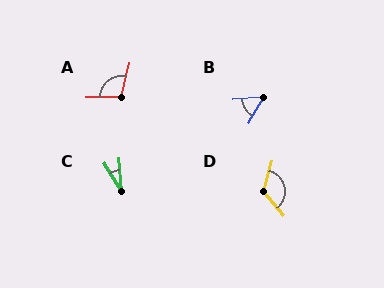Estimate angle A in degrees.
Approximately 105 degrees.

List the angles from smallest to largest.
C (28°), B (55°), A (105°), D (124°).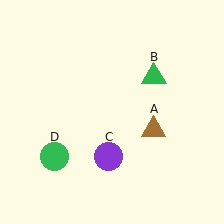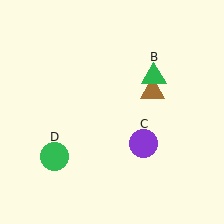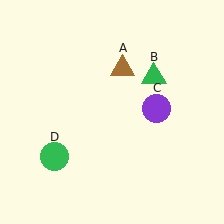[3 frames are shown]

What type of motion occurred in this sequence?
The brown triangle (object A), purple circle (object C) rotated counterclockwise around the center of the scene.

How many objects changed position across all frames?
2 objects changed position: brown triangle (object A), purple circle (object C).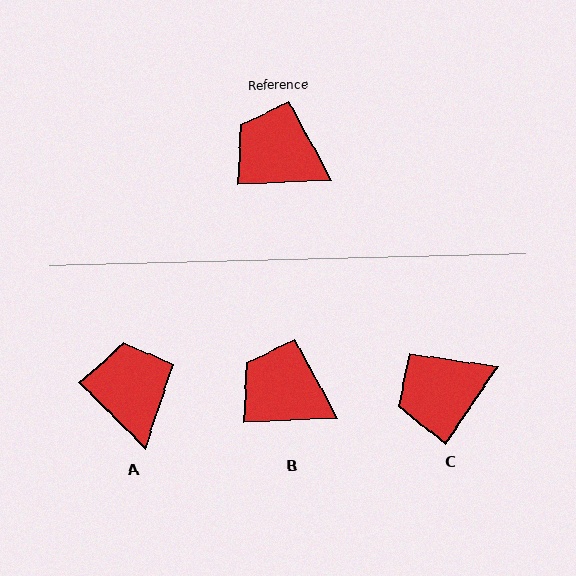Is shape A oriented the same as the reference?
No, it is off by about 47 degrees.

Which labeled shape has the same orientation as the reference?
B.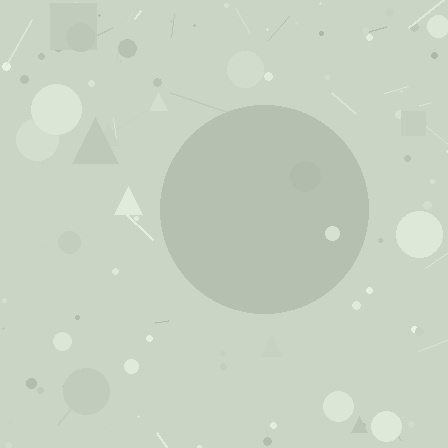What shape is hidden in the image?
A circle is hidden in the image.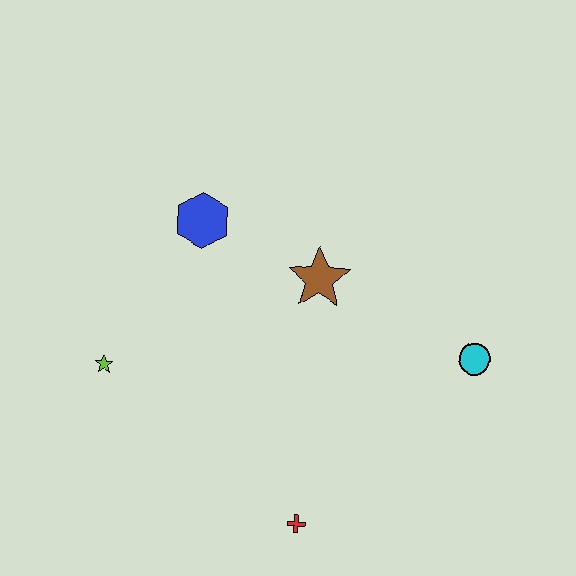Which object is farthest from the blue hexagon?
The red cross is farthest from the blue hexagon.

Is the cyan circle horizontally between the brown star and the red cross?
No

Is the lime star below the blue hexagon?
Yes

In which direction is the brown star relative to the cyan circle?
The brown star is to the left of the cyan circle.